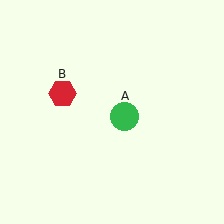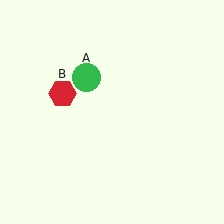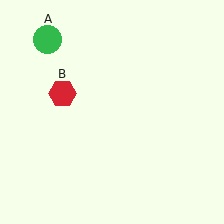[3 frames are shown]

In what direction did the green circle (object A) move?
The green circle (object A) moved up and to the left.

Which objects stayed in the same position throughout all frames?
Red hexagon (object B) remained stationary.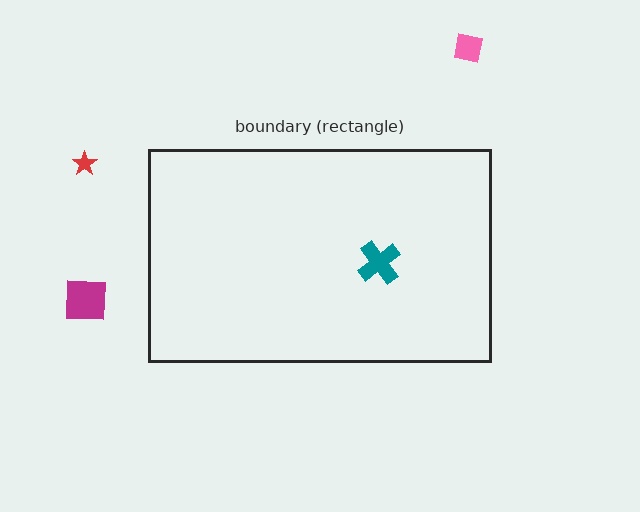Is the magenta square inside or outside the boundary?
Outside.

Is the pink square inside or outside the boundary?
Outside.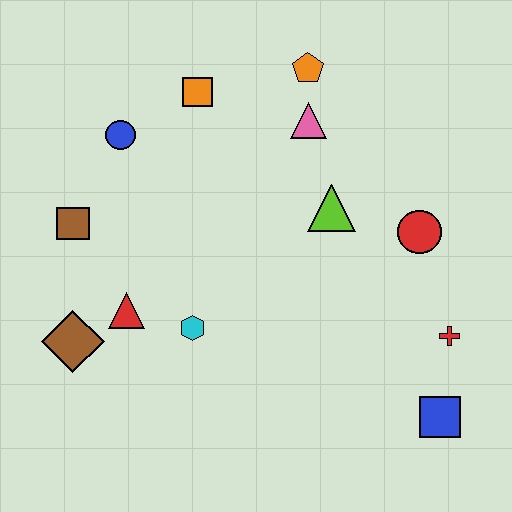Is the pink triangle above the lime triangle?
Yes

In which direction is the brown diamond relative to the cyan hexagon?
The brown diamond is to the left of the cyan hexagon.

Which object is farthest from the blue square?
The blue circle is farthest from the blue square.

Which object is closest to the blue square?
The red cross is closest to the blue square.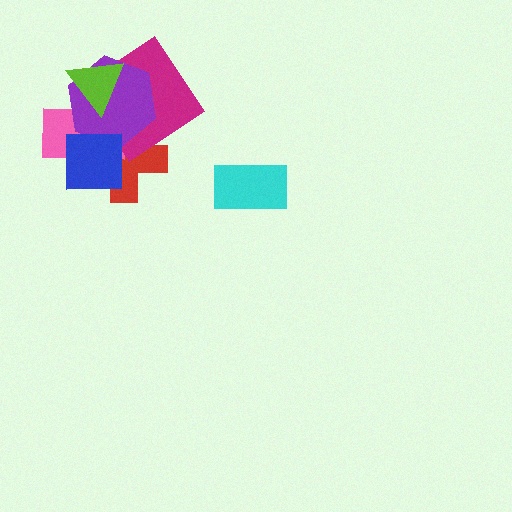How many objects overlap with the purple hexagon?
5 objects overlap with the purple hexagon.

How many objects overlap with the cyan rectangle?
0 objects overlap with the cyan rectangle.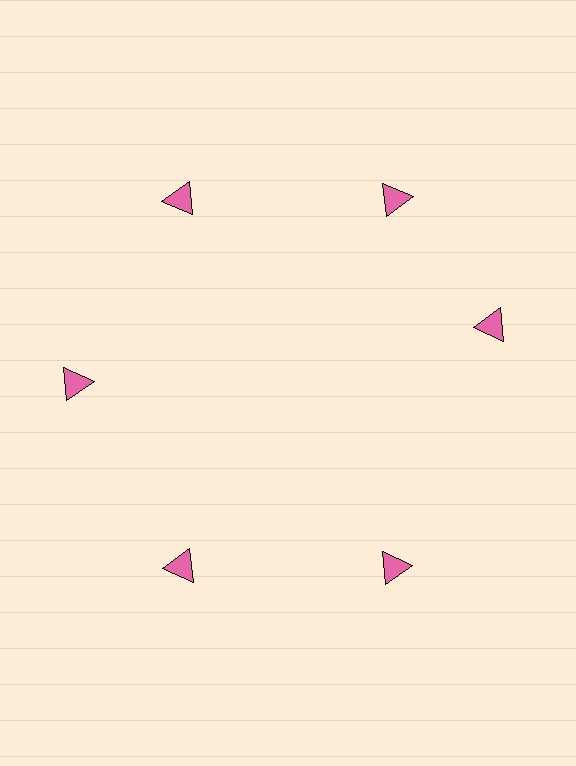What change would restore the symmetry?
The symmetry would be restored by rotating it back into even spacing with its neighbors so that all 6 triangles sit at equal angles and equal distance from the center.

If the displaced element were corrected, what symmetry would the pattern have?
It would have 6-fold rotational symmetry — the pattern would map onto itself every 60 degrees.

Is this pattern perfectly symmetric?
No. The 6 pink triangles are arranged in a ring, but one element near the 3 o'clock position is rotated out of alignment along the ring, breaking the 6-fold rotational symmetry.